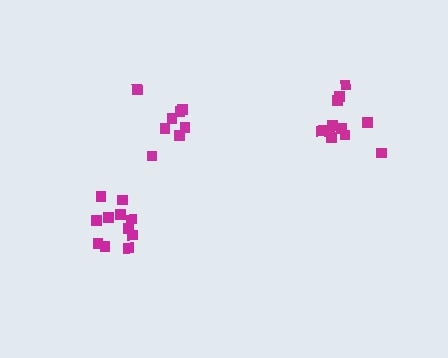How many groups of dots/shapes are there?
There are 3 groups.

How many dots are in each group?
Group 1: 11 dots, Group 2: 8 dots, Group 3: 11 dots (30 total).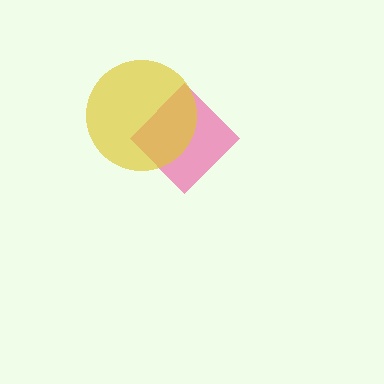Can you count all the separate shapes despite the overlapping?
Yes, there are 2 separate shapes.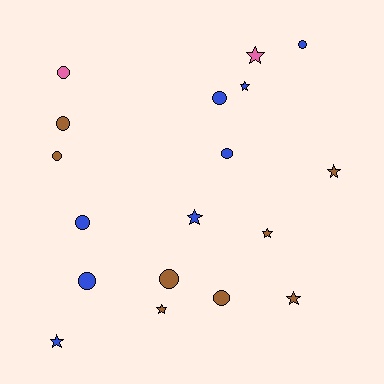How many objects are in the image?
There are 18 objects.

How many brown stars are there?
There are 4 brown stars.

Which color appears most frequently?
Blue, with 8 objects.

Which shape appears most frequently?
Circle, with 10 objects.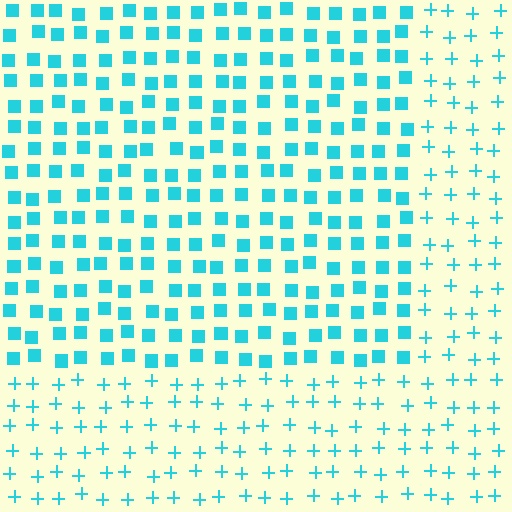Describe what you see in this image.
The image is filled with small cyan elements arranged in a uniform grid. A rectangle-shaped region contains squares, while the surrounding area contains plus signs. The boundary is defined purely by the change in element shape.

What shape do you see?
I see a rectangle.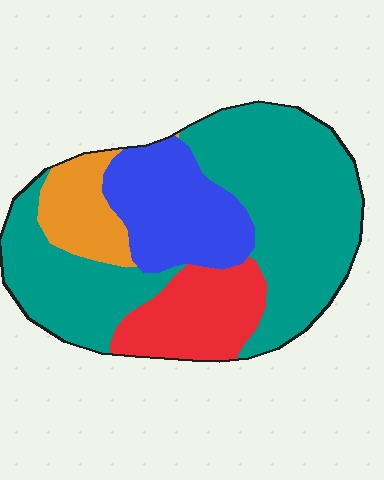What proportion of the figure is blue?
Blue covers roughly 20% of the figure.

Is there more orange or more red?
Red.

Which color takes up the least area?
Orange, at roughly 10%.